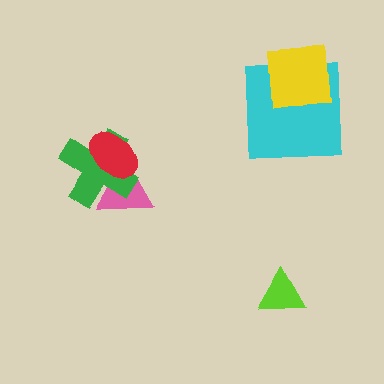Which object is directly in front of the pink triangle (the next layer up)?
The green cross is directly in front of the pink triangle.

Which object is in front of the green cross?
The red ellipse is in front of the green cross.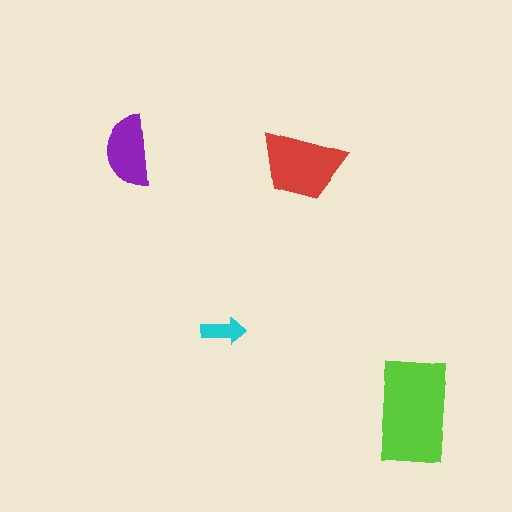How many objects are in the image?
There are 4 objects in the image.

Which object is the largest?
The lime rectangle.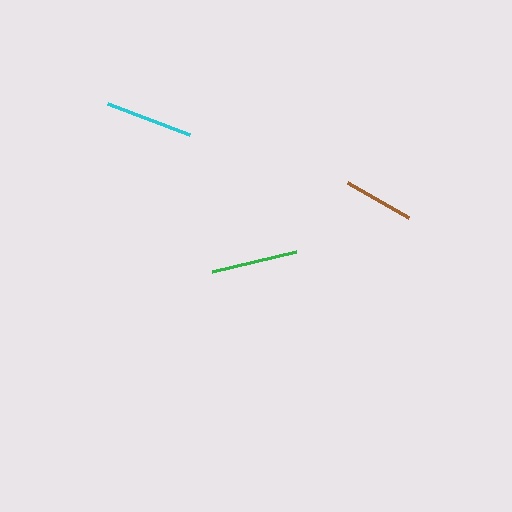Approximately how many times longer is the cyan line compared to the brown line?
The cyan line is approximately 1.2 times the length of the brown line.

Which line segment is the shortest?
The brown line is the shortest at approximately 70 pixels.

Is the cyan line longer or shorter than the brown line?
The cyan line is longer than the brown line.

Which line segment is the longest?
The cyan line is the longest at approximately 87 pixels.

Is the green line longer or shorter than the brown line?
The green line is longer than the brown line.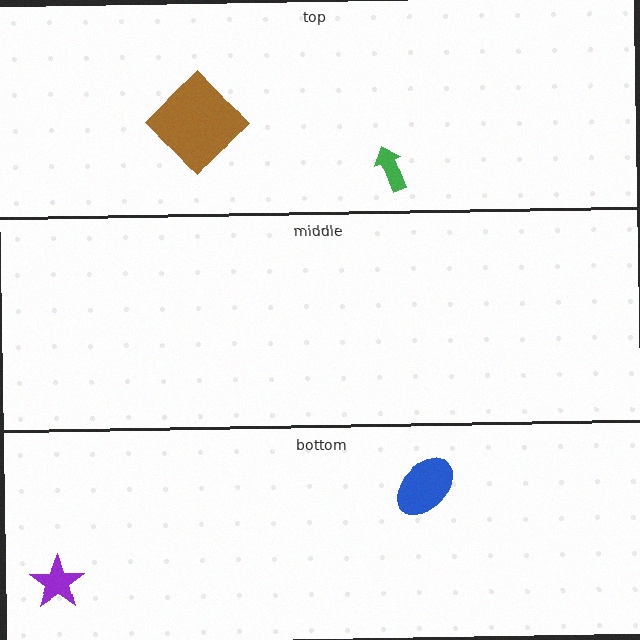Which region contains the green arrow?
The top region.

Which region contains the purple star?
The bottom region.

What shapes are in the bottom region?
The purple star, the blue ellipse.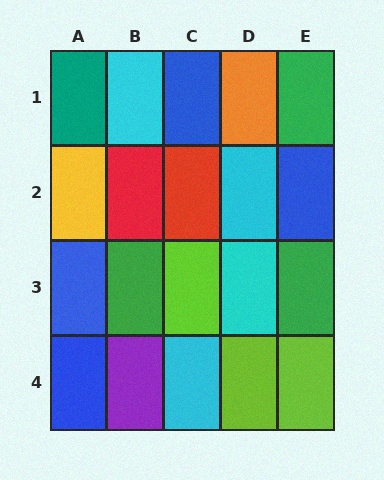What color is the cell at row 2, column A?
Yellow.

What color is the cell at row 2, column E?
Blue.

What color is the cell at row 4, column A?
Blue.